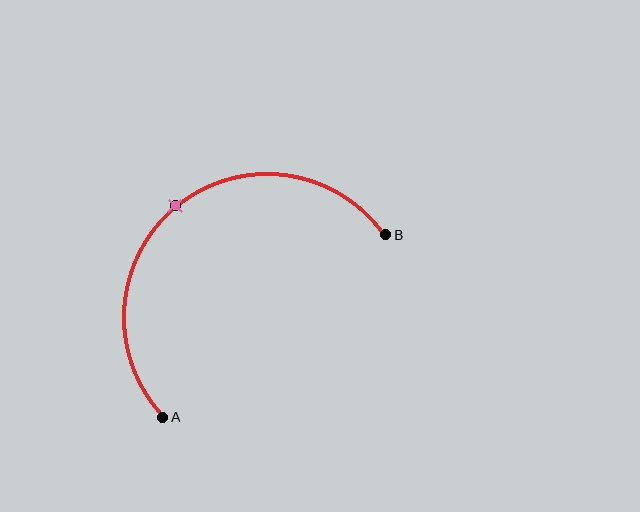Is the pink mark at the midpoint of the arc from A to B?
Yes. The pink mark lies on the arc at equal arc-length from both A and B — it is the arc midpoint.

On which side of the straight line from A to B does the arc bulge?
The arc bulges above and to the left of the straight line connecting A and B.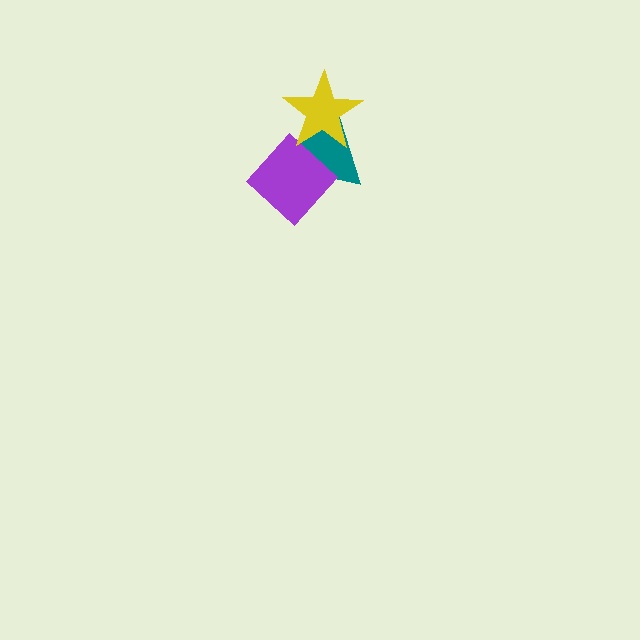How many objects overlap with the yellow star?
2 objects overlap with the yellow star.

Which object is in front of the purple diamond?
The yellow star is in front of the purple diamond.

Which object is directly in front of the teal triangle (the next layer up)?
The purple diamond is directly in front of the teal triangle.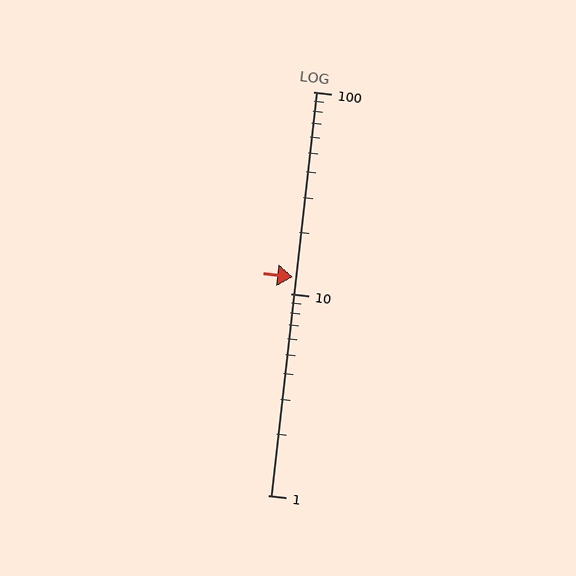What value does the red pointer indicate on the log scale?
The pointer indicates approximately 12.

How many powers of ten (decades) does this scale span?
The scale spans 2 decades, from 1 to 100.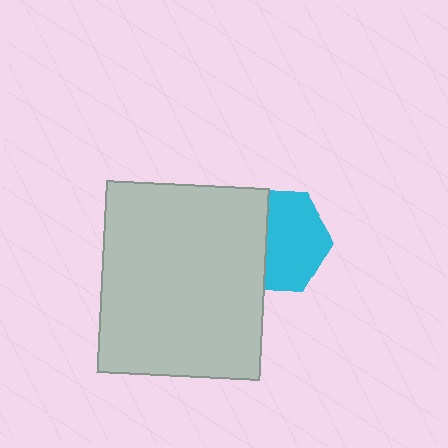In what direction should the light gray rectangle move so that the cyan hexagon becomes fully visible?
The light gray rectangle should move left. That is the shortest direction to clear the overlap and leave the cyan hexagon fully visible.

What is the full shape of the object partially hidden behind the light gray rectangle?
The partially hidden object is a cyan hexagon.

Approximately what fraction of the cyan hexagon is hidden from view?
Roughly 39% of the cyan hexagon is hidden behind the light gray rectangle.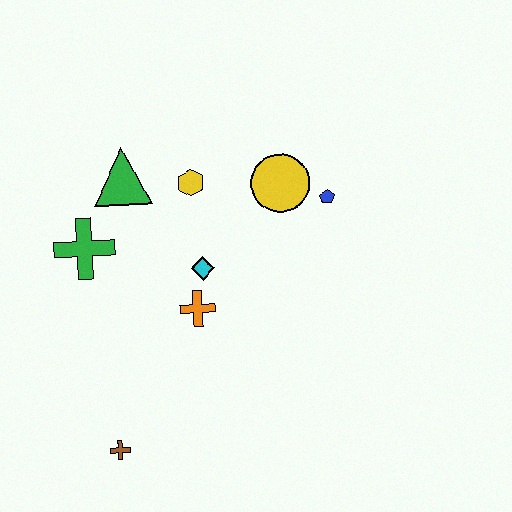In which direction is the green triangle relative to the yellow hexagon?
The green triangle is to the left of the yellow hexagon.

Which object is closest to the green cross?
The green triangle is closest to the green cross.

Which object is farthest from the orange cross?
The blue pentagon is farthest from the orange cross.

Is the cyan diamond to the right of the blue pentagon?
No